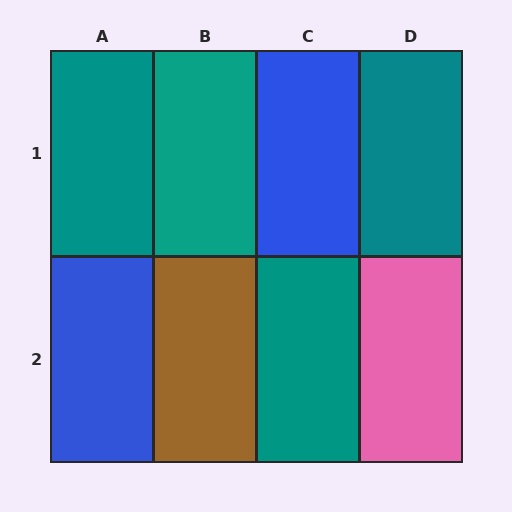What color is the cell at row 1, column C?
Blue.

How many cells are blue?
2 cells are blue.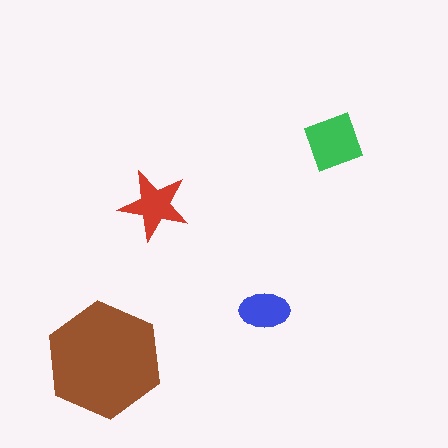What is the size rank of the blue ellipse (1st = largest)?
4th.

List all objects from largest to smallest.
The brown hexagon, the green diamond, the red star, the blue ellipse.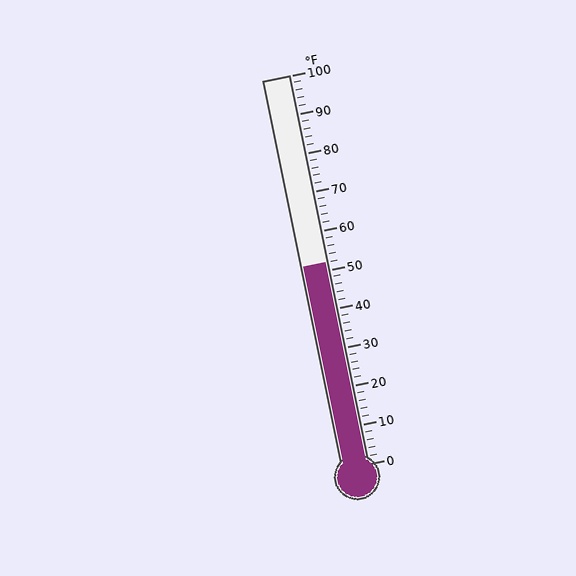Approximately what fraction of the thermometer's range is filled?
The thermometer is filled to approximately 50% of its range.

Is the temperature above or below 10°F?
The temperature is above 10°F.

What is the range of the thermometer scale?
The thermometer scale ranges from 0°F to 100°F.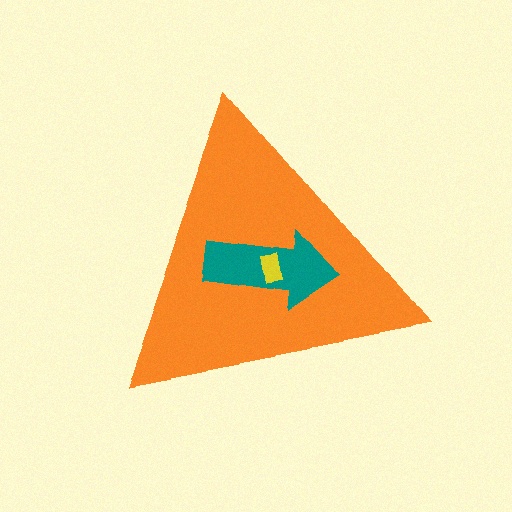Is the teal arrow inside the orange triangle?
Yes.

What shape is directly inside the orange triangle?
The teal arrow.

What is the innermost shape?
The yellow rectangle.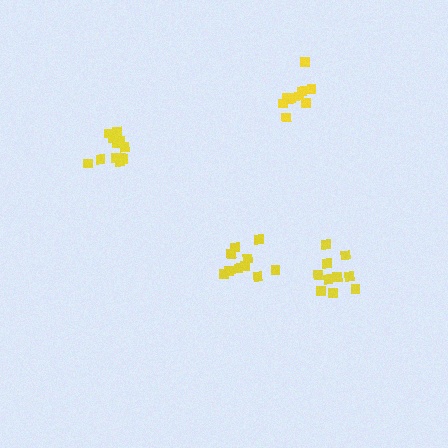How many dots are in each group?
Group 1: 12 dots, Group 2: 10 dots, Group 3: 10 dots, Group 4: 10 dots (42 total).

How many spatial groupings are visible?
There are 4 spatial groupings.